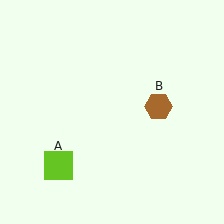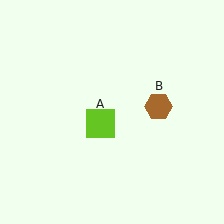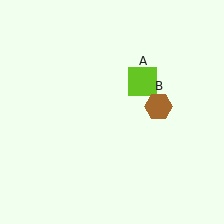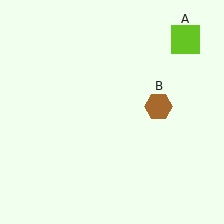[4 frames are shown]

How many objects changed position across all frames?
1 object changed position: lime square (object A).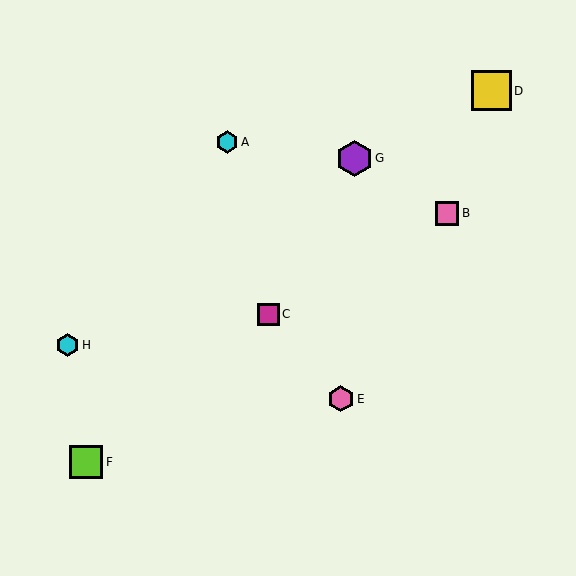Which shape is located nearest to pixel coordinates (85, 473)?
The lime square (labeled F) at (86, 462) is nearest to that location.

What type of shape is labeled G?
Shape G is a purple hexagon.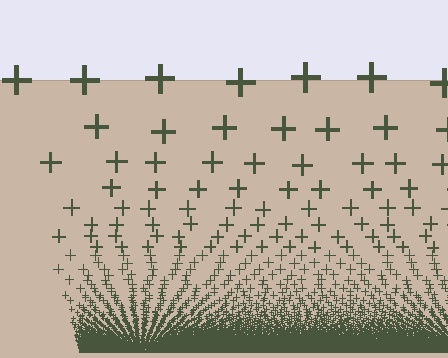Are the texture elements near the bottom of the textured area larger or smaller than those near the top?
Smaller. The gradient is inverted — elements near the bottom are smaller and denser.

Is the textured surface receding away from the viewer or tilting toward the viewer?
The surface appears to tilt toward the viewer. Texture elements get larger and sparser toward the top.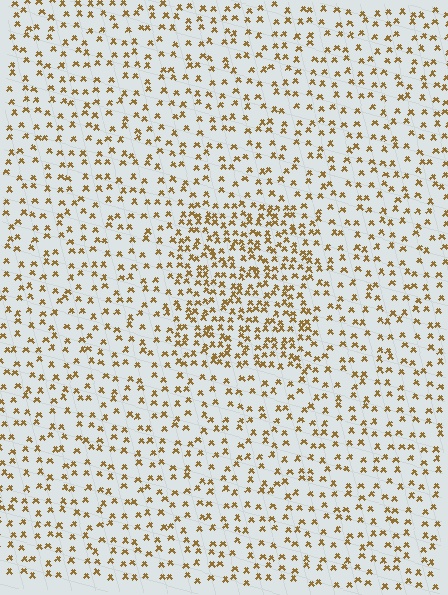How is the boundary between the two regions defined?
The boundary is defined by a change in element density (approximately 2.0x ratio). All elements are the same color, size, and shape.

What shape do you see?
I see a rectangle.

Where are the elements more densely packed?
The elements are more densely packed inside the rectangle boundary.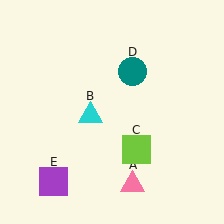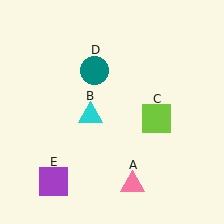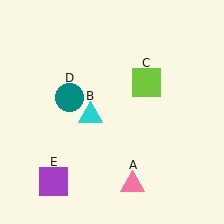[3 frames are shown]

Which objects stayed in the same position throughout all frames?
Pink triangle (object A) and cyan triangle (object B) and purple square (object E) remained stationary.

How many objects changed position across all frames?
2 objects changed position: lime square (object C), teal circle (object D).